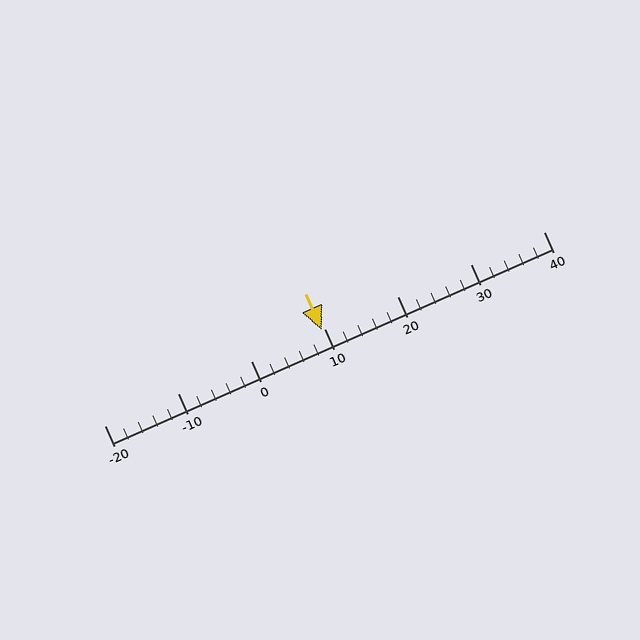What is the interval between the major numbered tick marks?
The major tick marks are spaced 10 units apart.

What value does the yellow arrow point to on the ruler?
The yellow arrow points to approximately 10.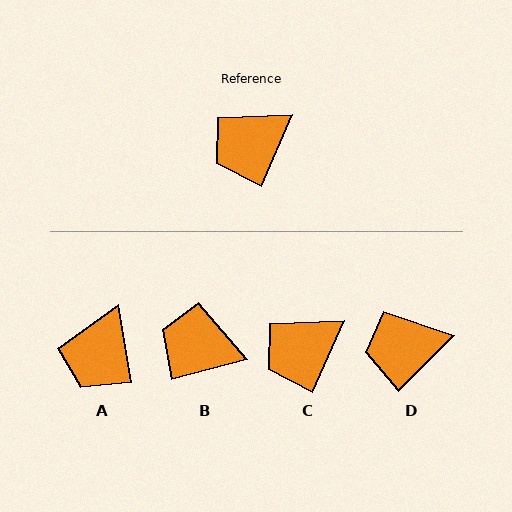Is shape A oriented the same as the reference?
No, it is off by about 33 degrees.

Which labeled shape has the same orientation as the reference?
C.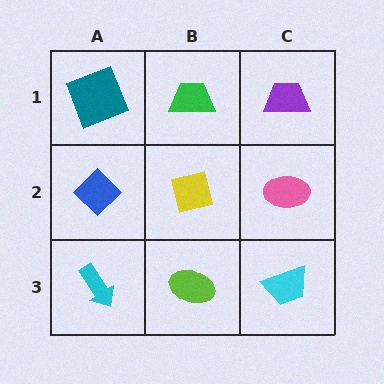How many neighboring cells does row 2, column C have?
3.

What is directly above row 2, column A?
A teal square.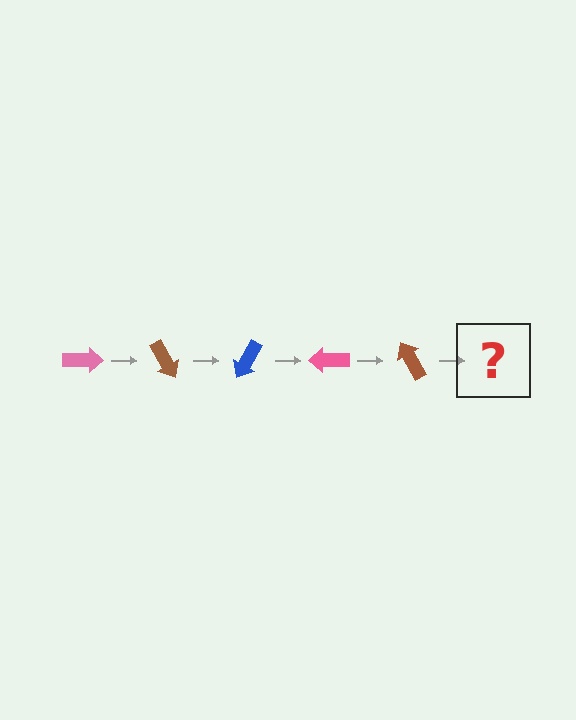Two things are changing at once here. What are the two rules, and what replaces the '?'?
The two rules are that it rotates 60 degrees each step and the color cycles through pink, brown, and blue. The '?' should be a blue arrow, rotated 300 degrees from the start.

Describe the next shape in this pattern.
It should be a blue arrow, rotated 300 degrees from the start.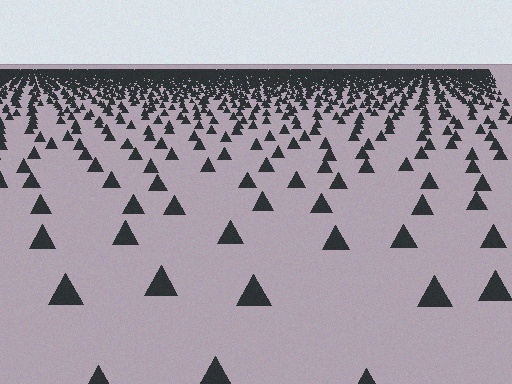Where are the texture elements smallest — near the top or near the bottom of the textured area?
Near the top.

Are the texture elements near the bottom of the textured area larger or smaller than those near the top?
Larger. Near the bottom, elements are closer to the viewer and appear at a bigger on-screen size.